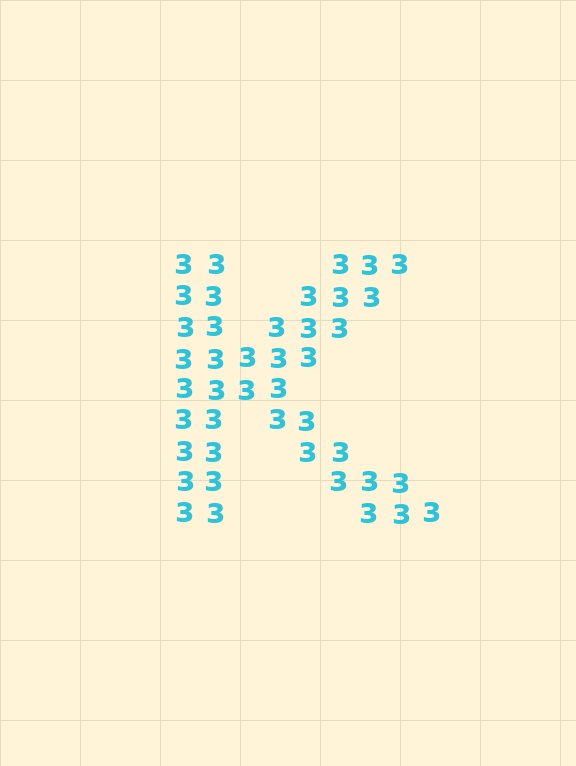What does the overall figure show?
The overall figure shows the letter K.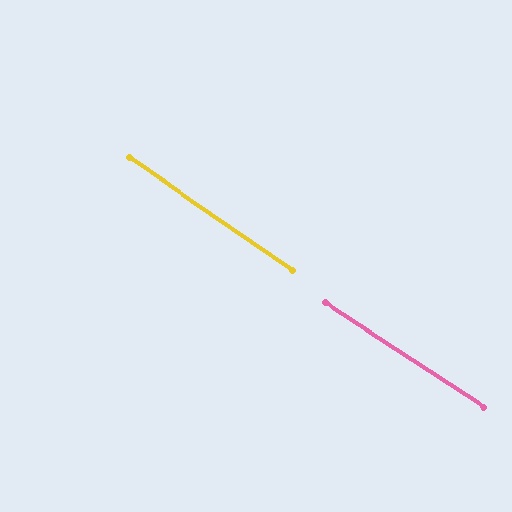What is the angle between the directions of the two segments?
Approximately 1 degree.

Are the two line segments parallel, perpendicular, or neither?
Parallel — their directions differ by only 1.5°.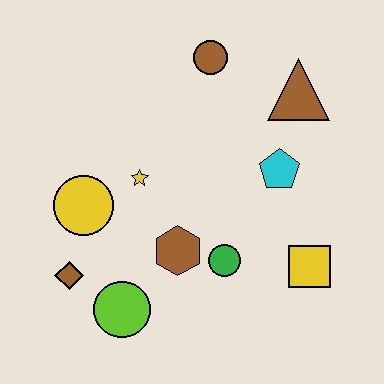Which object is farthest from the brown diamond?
The brown triangle is farthest from the brown diamond.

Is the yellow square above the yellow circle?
No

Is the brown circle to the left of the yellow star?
No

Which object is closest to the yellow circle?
The yellow star is closest to the yellow circle.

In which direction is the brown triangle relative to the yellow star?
The brown triangle is to the right of the yellow star.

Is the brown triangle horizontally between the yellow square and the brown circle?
Yes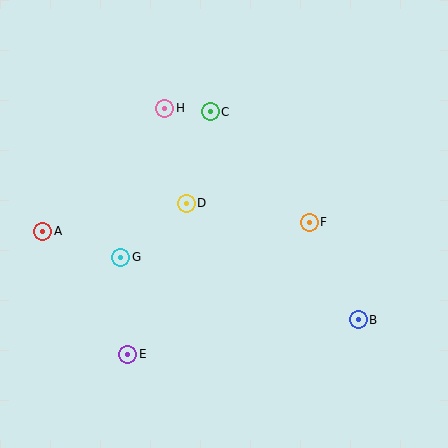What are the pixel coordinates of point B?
Point B is at (358, 320).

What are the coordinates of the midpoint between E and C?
The midpoint between E and C is at (169, 233).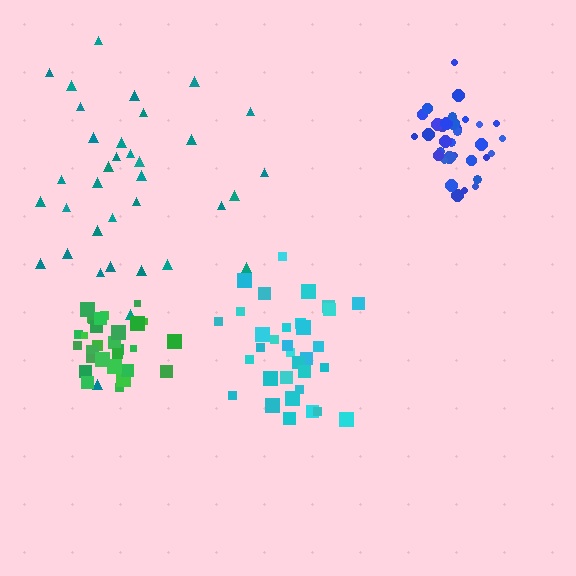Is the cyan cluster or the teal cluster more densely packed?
Cyan.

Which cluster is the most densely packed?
Blue.